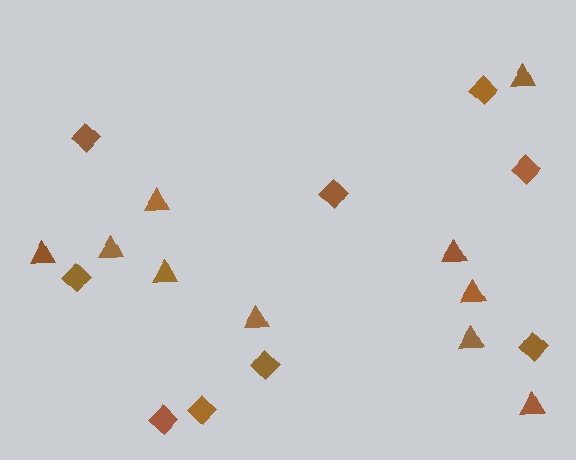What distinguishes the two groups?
There are 2 groups: one group of diamonds (9) and one group of triangles (10).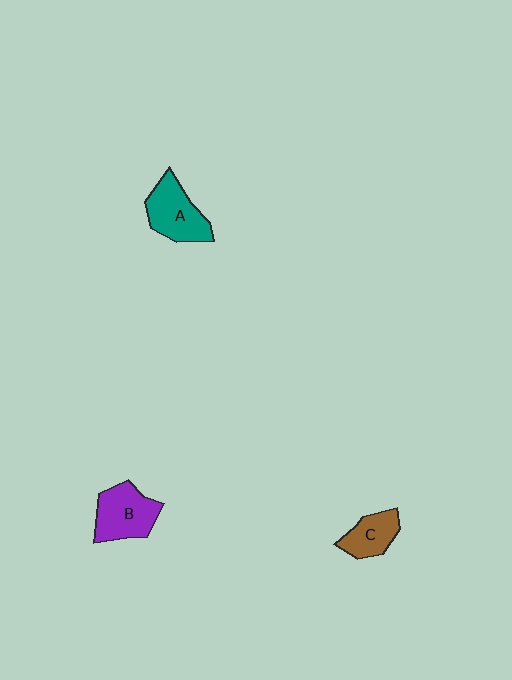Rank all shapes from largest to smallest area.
From largest to smallest: B (purple), A (teal), C (brown).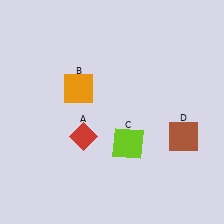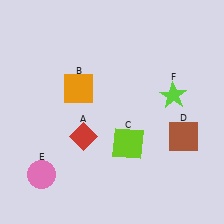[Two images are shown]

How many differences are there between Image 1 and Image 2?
There are 2 differences between the two images.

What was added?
A pink circle (E), a lime star (F) were added in Image 2.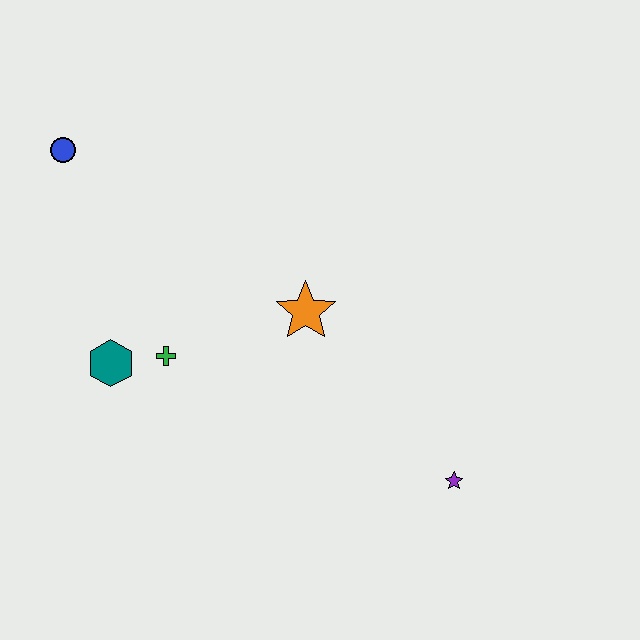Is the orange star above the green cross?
Yes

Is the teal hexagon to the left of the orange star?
Yes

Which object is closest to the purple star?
The orange star is closest to the purple star.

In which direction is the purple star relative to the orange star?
The purple star is below the orange star.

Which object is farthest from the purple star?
The blue circle is farthest from the purple star.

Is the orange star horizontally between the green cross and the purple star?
Yes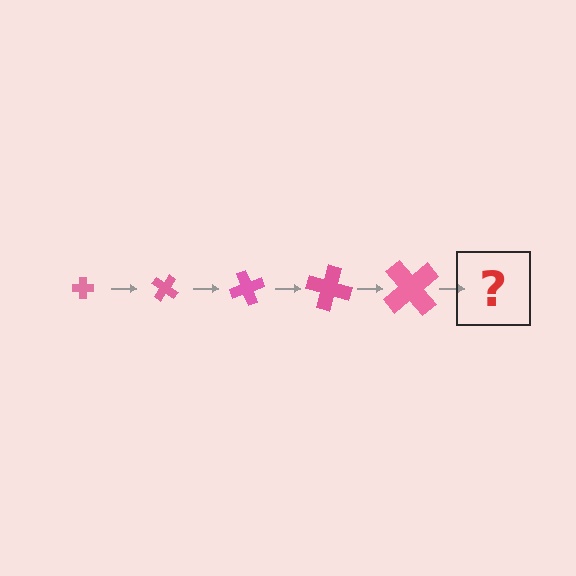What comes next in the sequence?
The next element should be a cross, larger than the previous one and rotated 175 degrees from the start.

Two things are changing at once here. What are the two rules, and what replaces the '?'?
The two rules are that the cross grows larger each step and it rotates 35 degrees each step. The '?' should be a cross, larger than the previous one and rotated 175 degrees from the start.